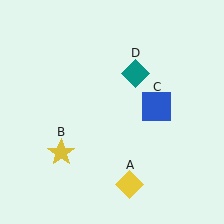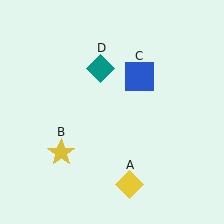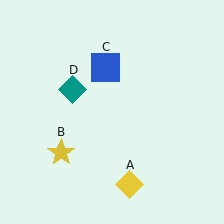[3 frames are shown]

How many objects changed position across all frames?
2 objects changed position: blue square (object C), teal diamond (object D).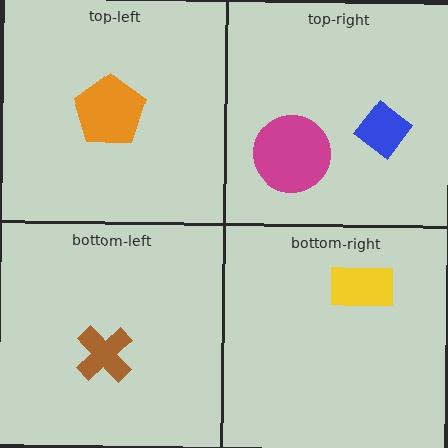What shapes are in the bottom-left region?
The brown cross.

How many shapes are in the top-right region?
2.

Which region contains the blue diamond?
The top-right region.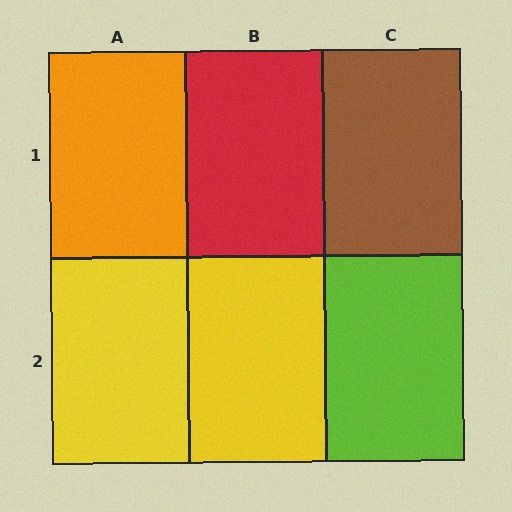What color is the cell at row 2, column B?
Yellow.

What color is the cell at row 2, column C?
Lime.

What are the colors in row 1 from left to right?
Orange, red, brown.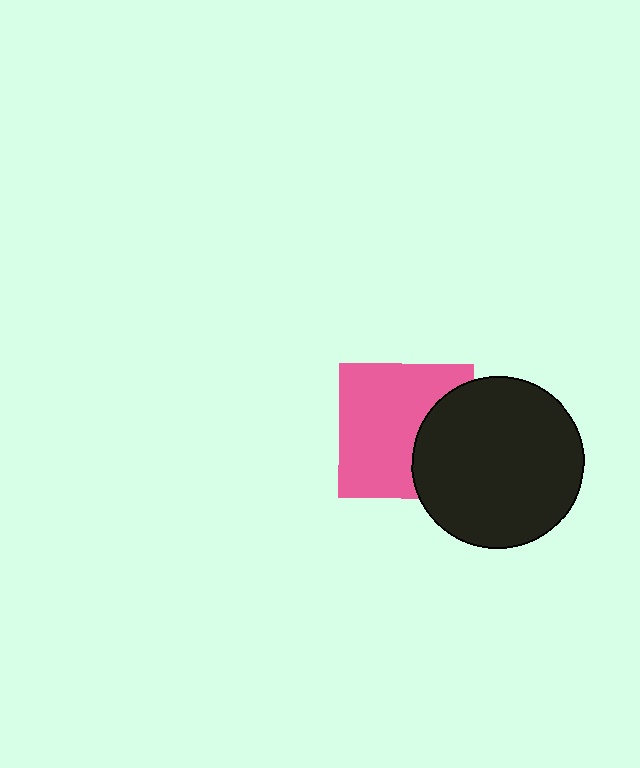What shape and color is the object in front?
The object in front is a black circle.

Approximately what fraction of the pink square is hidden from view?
Roughly 33% of the pink square is hidden behind the black circle.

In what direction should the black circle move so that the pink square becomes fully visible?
The black circle should move right. That is the shortest direction to clear the overlap and leave the pink square fully visible.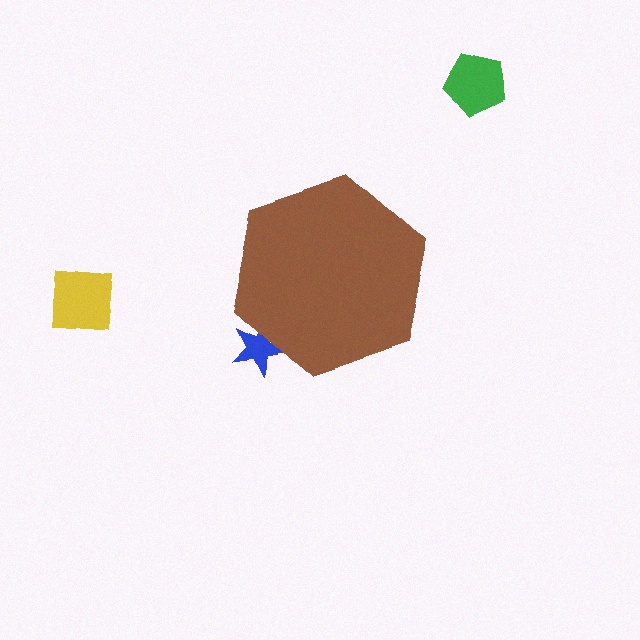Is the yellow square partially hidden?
No, the yellow square is fully visible.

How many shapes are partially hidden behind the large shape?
1 shape is partially hidden.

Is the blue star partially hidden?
Yes, the blue star is partially hidden behind the brown hexagon.